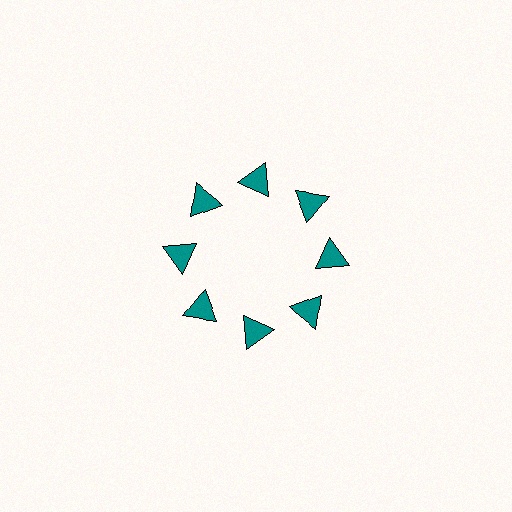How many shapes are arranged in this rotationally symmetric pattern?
There are 8 shapes, arranged in 8 groups of 1.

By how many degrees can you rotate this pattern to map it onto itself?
The pattern maps onto itself every 45 degrees of rotation.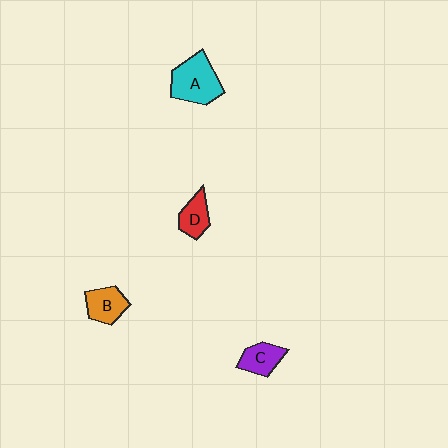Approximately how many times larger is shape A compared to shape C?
Approximately 1.7 times.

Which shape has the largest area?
Shape A (cyan).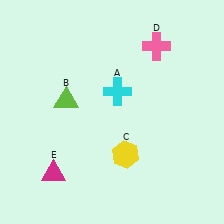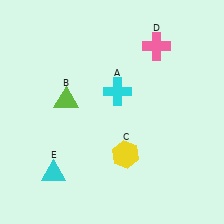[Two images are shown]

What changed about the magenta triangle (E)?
In Image 1, E is magenta. In Image 2, it changed to cyan.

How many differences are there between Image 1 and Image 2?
There is 1 difference between the two images.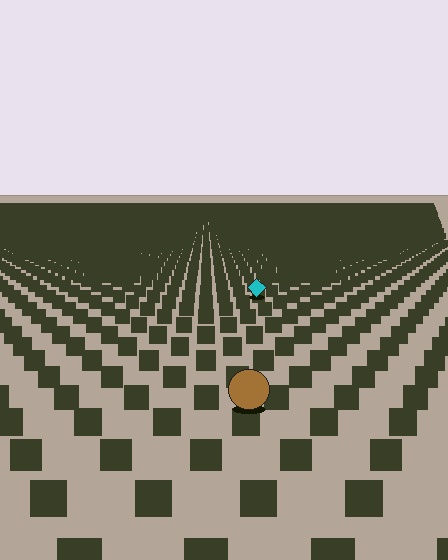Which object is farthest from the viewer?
The cyan diamond is farthest from the viewer. It appears smaller and the ground texture around it is denser.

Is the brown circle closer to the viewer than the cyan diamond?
Yes. The brown circle is closer — you can tell from the texture gradient: the ground texture is coarser near it.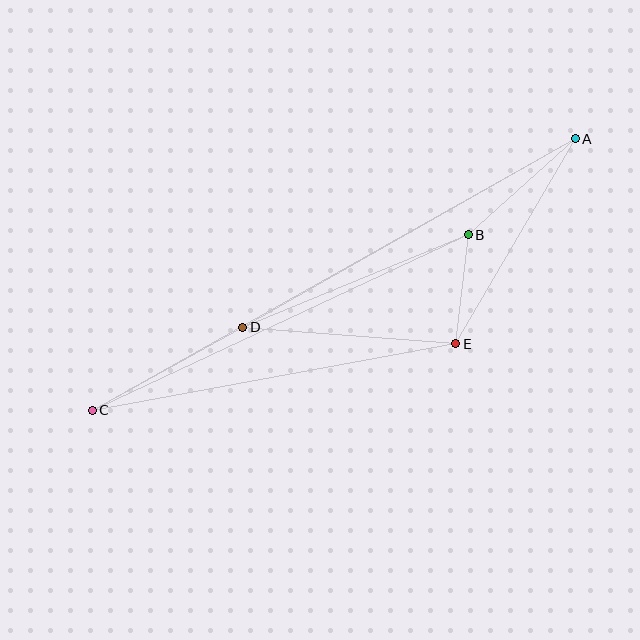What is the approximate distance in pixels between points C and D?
The distance between C and D is approximately 172 pixels.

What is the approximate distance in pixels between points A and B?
The distance between A and B is approximately 143 pixels.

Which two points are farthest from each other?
Points A and C are farthest from each other.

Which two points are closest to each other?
Points B and E are closest to each other.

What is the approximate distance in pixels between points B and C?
The distance between B and C is approximately 415 pixels.